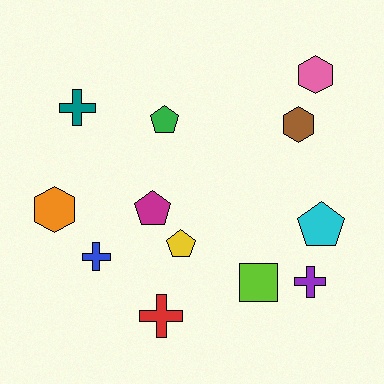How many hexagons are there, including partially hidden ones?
There are 3 hexagons.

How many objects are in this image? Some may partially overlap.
There are 12 objects.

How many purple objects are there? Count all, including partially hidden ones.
There is 1 purple object.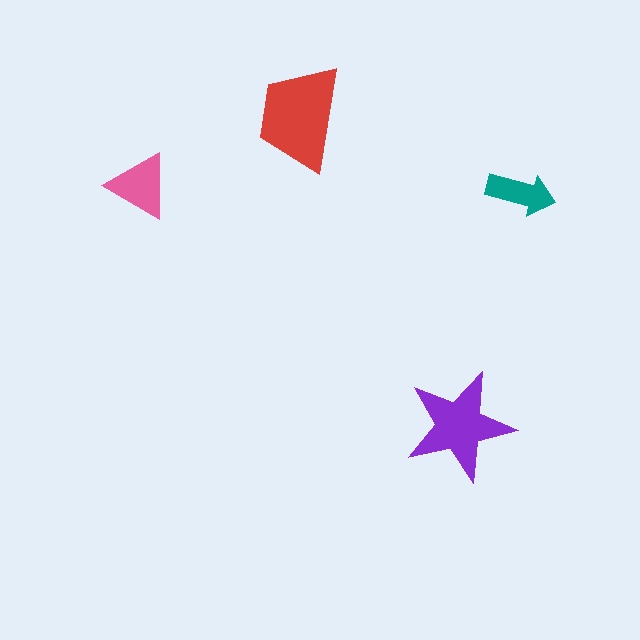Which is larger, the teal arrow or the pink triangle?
The pink triangle.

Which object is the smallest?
The teal arrow.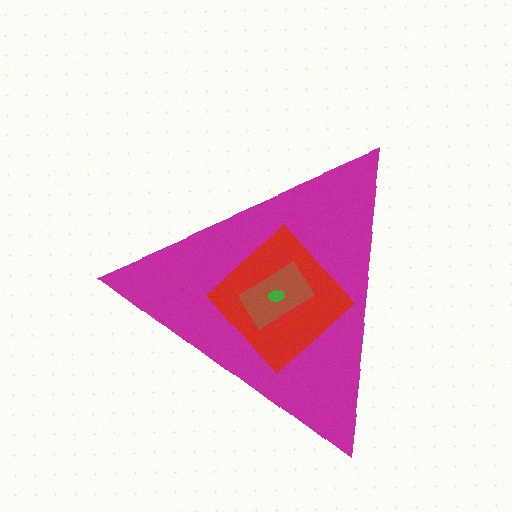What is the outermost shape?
The magenta triangle.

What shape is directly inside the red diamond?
The brown rectangle.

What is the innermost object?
The green ellipse.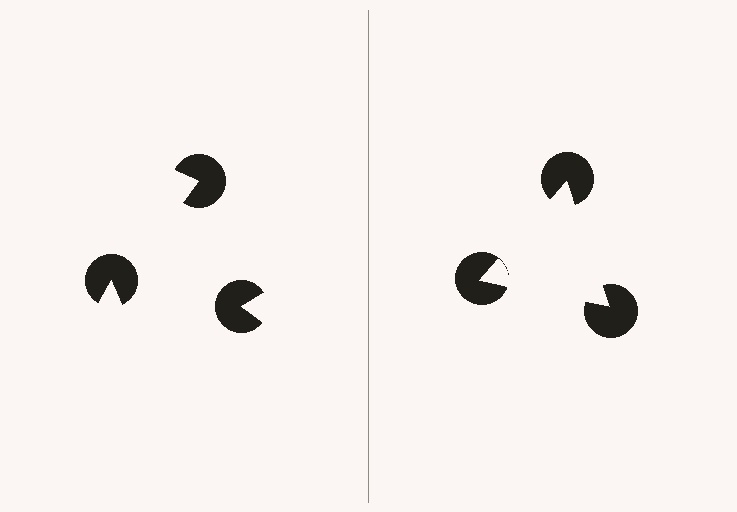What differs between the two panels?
The pac-man discs are positioned identically on both sides; only the wedge orientations differ. On the right they align to a triangle; on the left they are misaligned.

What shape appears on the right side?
An illusory triangle.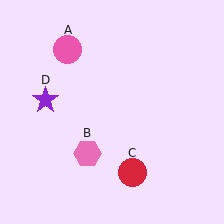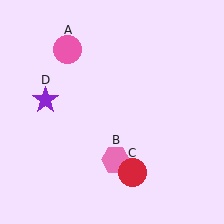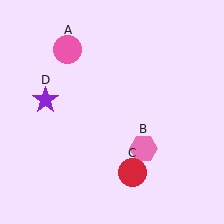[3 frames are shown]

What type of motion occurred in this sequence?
The pink hexagon (object B) rotated counterclockwise around the center of the scene.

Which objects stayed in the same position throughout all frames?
Pink circle (object A) and red circle (object C) and purple star (object D) remained stationary.